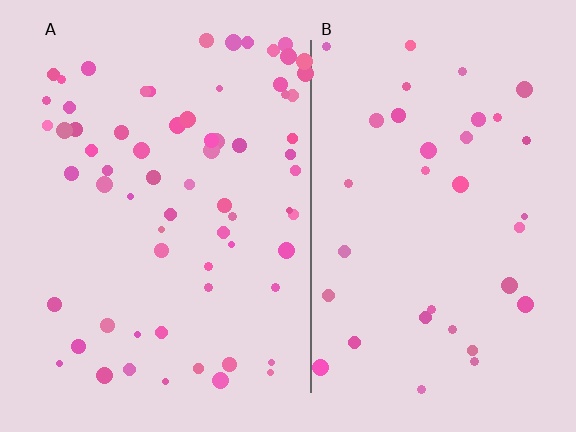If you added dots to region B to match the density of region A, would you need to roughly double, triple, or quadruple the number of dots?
Approximately double.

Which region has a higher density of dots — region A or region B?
A (the left).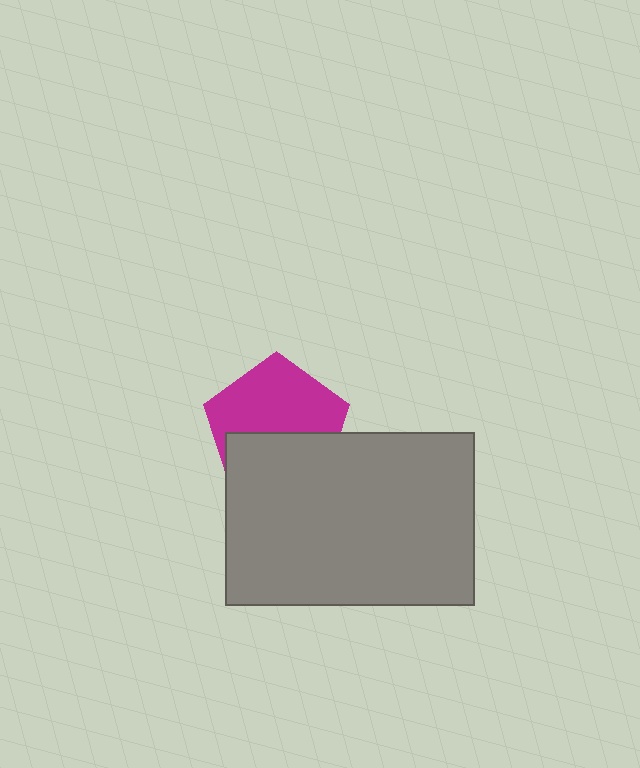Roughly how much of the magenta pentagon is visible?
About half of it is visible (roughly 56%).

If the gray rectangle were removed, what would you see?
You would see the complete magenta pentagon.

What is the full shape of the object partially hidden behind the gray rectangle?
The partially hidden object is a magenta pentagon.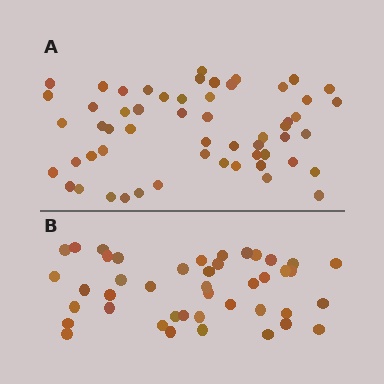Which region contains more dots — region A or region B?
Region A (the top region) has more dots.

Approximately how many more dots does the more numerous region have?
Region A has approximately 15 more dots than region B.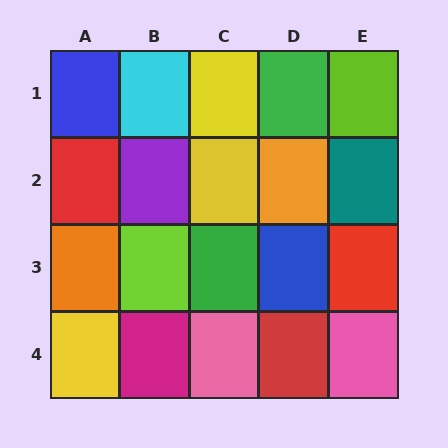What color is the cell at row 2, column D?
Orange.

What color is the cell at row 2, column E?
Teal.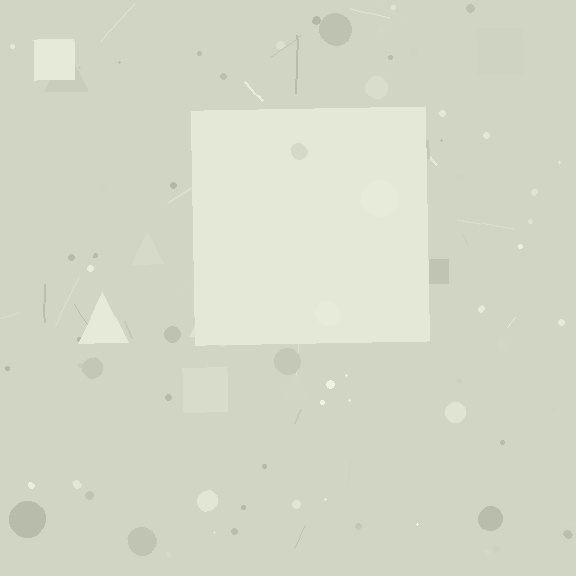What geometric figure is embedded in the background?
A square is embedded in the background.